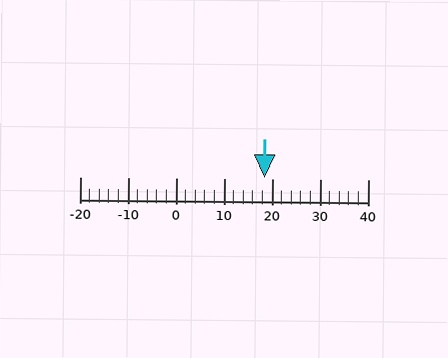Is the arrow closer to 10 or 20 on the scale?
The arrow is closer to 20.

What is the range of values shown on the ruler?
The ruler shows values from -20 to 40.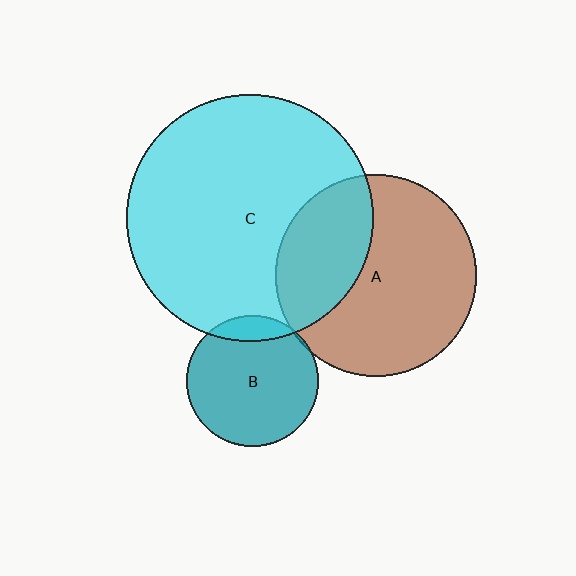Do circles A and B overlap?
Yes.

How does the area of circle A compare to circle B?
Approximately 2.4 times.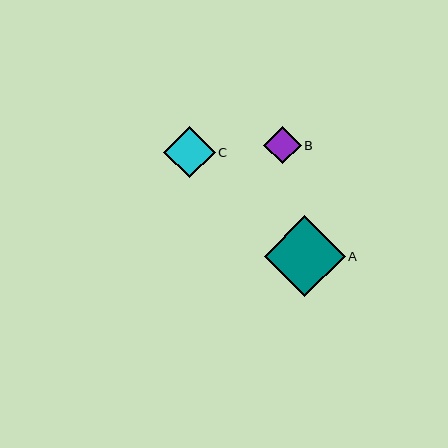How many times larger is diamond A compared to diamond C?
Diamond A is approximately 1.6 times the size of diamond C.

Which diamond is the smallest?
Diamond B is the smallest with a size of approximately 37 pixels.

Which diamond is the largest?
Diamond A is the largest with a size of approximately 80 pixels.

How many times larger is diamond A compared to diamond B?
Diamond A is approximately 2.2 times the size of diamond B.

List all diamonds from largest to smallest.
From largest to smallest: A, C, B.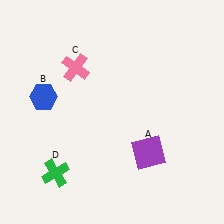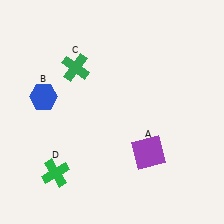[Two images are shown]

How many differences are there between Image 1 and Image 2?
There is 1 difference between the two images.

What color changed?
The cross (C) changed from pink in Image 1 to green in Image 2.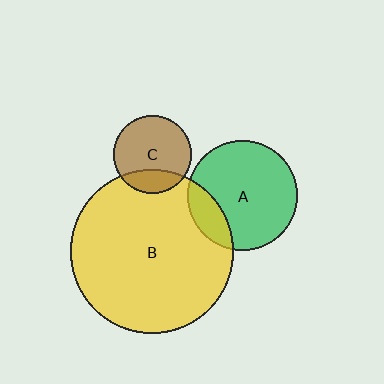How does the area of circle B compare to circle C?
Approximately 4.4 times.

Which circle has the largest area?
Circle B (yellow).